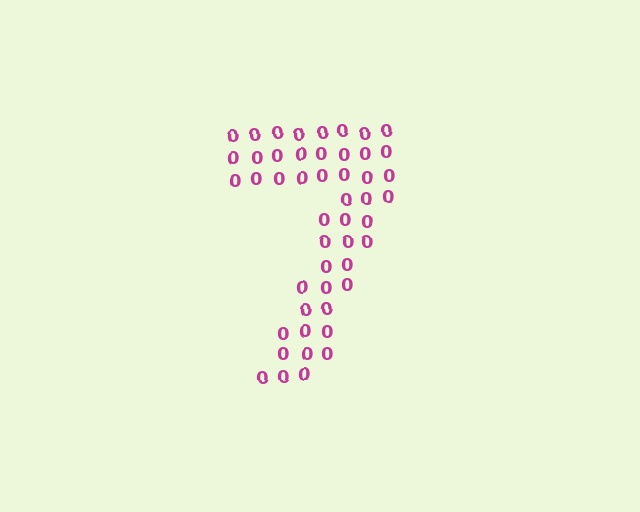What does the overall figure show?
The overall figure shows the digit 7.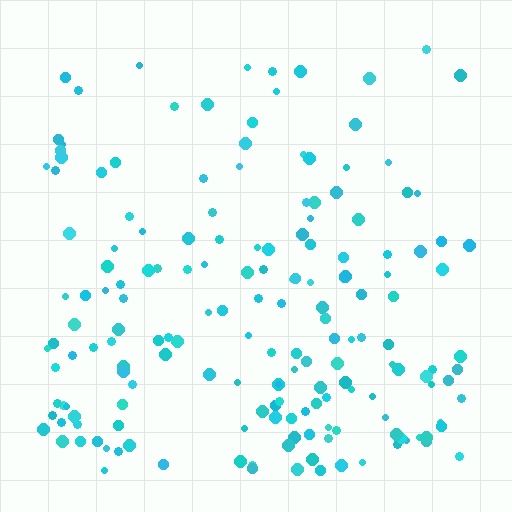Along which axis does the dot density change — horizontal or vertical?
Vertical.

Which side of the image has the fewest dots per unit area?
The top.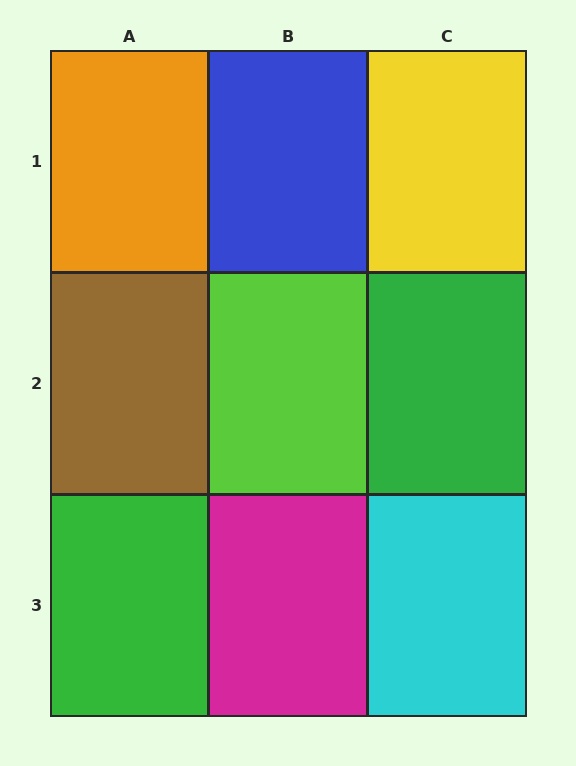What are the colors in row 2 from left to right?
Brown, lime, green.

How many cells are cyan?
1 cell is cyan.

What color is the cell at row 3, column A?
Green.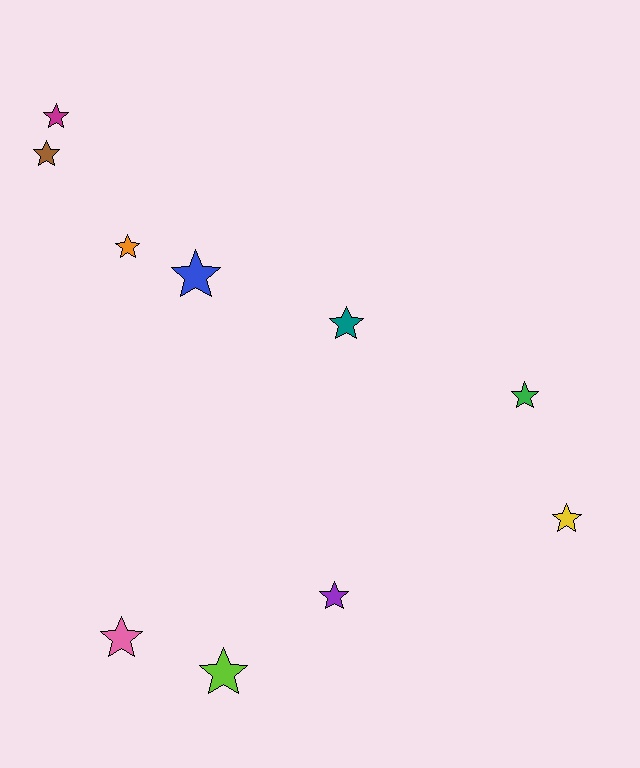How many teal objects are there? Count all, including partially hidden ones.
There is 1 teal object.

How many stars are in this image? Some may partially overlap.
There are 10 stars.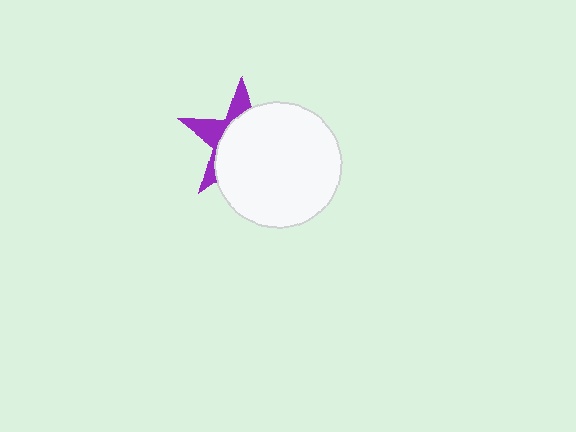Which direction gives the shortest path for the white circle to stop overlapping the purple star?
Moving toward the lower-right gives the shortest separation.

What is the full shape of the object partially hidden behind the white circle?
The partially hidden object is a purple star.